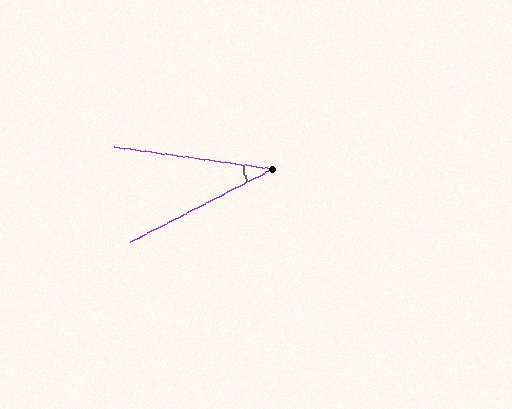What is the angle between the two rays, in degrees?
Approximately 35 degrees.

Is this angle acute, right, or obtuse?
It is acute.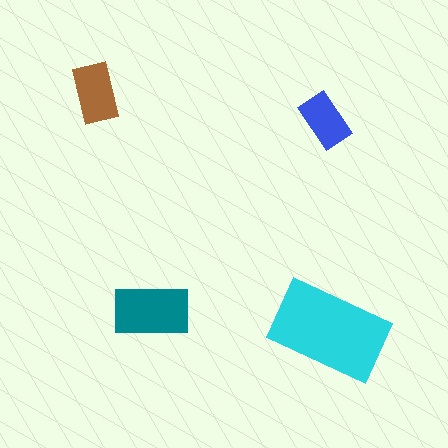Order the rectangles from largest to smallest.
the cyan one, the teal one, the brown one, the blue one.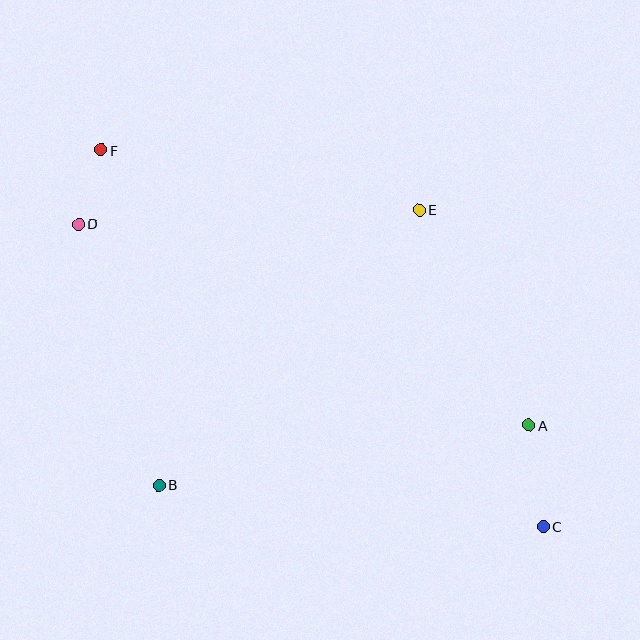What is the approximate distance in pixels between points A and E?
The distance between A and E is approximately 242 pixels.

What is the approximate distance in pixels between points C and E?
The distance between C and E is approximately 340 pixels.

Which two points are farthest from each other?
Points C and F are farthest from each other.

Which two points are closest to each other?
Points D and F are closest to each other.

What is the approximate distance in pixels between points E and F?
The distance between E and F is approximately 324 pixels.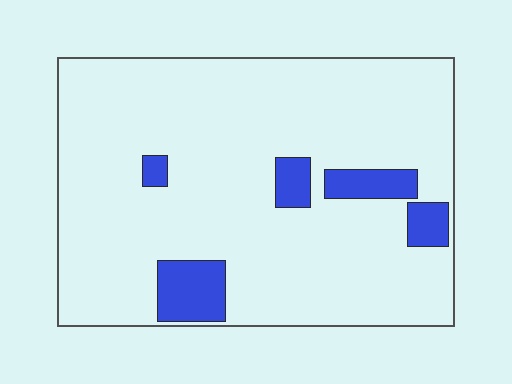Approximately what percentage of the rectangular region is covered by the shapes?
Approximately 10%.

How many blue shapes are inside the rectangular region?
5.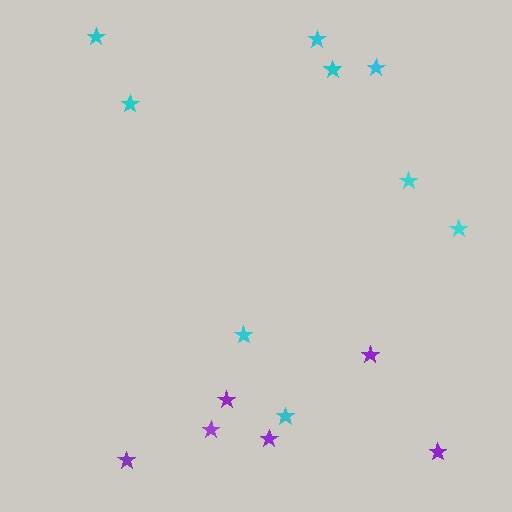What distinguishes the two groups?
There are 2 groups: one group of purple stars (6) and one group of cyan stars (9).